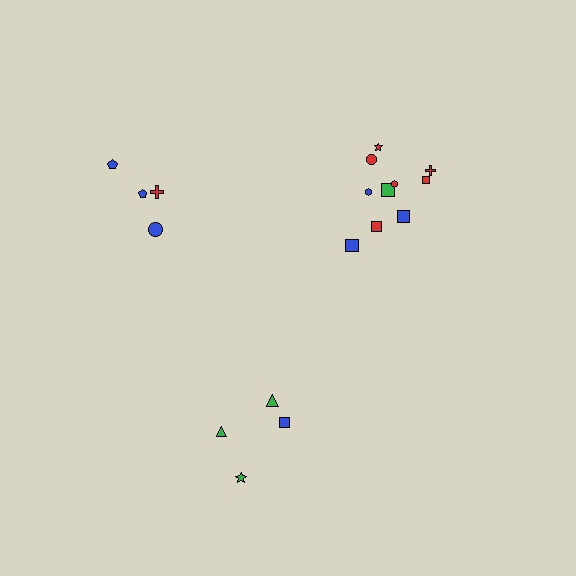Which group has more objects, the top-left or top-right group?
The top-right group.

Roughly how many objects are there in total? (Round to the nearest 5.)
Roughly 20 objects in total.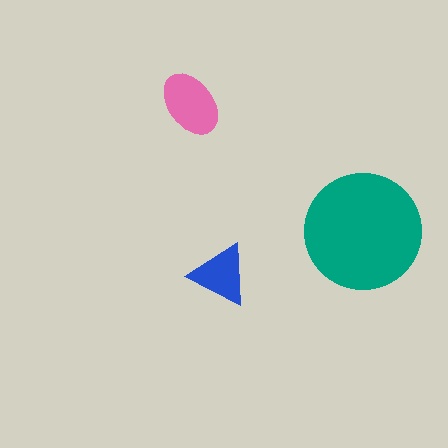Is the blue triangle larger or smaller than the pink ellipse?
Smaller.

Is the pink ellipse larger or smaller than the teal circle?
Smaller.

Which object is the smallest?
The blue triangle.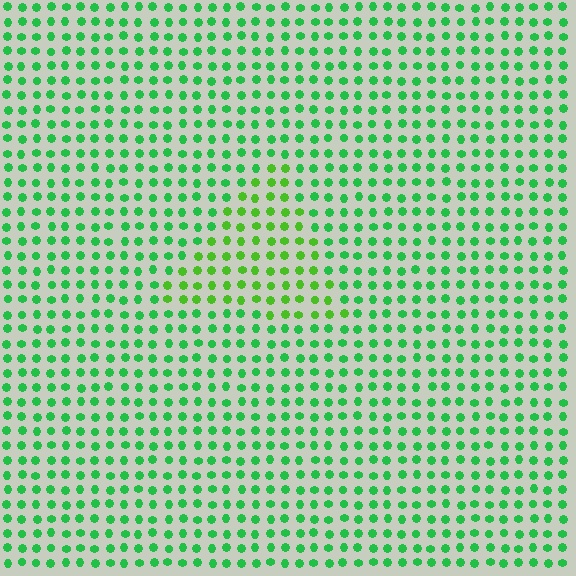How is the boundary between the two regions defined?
The boundary is defined purely by a slight shift in hue (about 28 degrees). Spacing, size, and orientation are identical on both sides.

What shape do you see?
I see a triangle.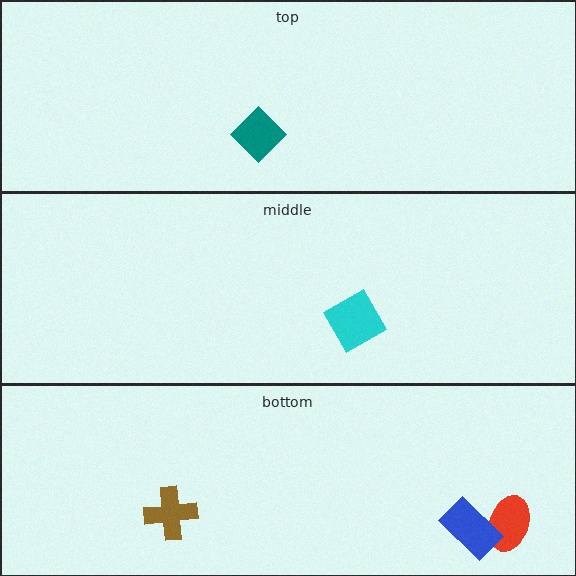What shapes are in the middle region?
The cyan square.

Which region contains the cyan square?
The middle region.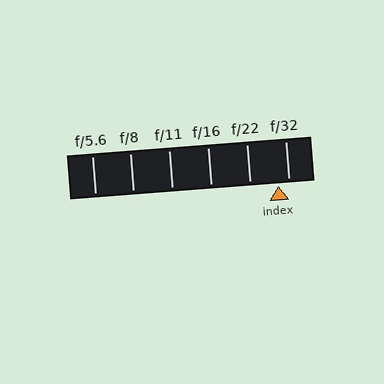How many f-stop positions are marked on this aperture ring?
There are 6 f-stop positions marked.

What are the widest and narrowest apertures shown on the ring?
The widest aperture shown is f/5.6 and the narrowest is f/32.